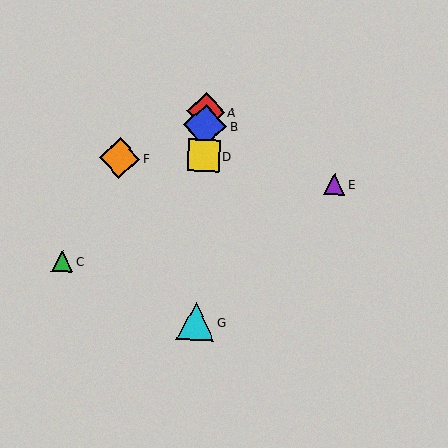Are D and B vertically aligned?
Yes, both are at x≈204.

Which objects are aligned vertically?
Objects A, B, D, G are aligned vertically.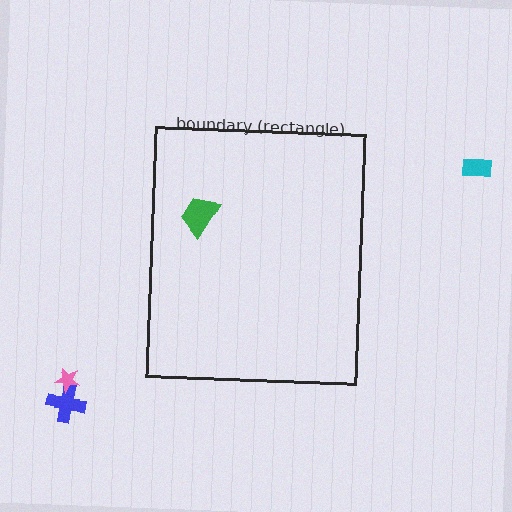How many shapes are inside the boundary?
1 inside, 3 outside.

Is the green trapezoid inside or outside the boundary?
Inside.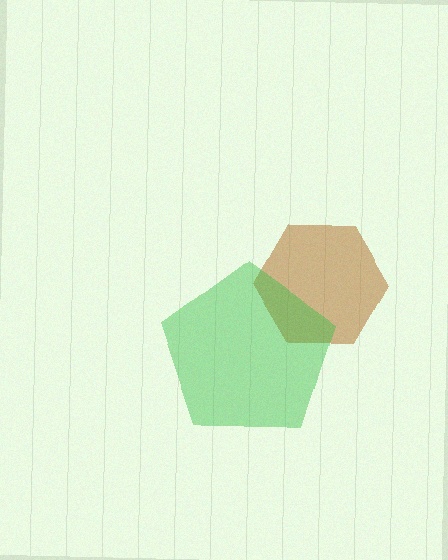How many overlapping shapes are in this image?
There are 2 overlapping shapes in the image.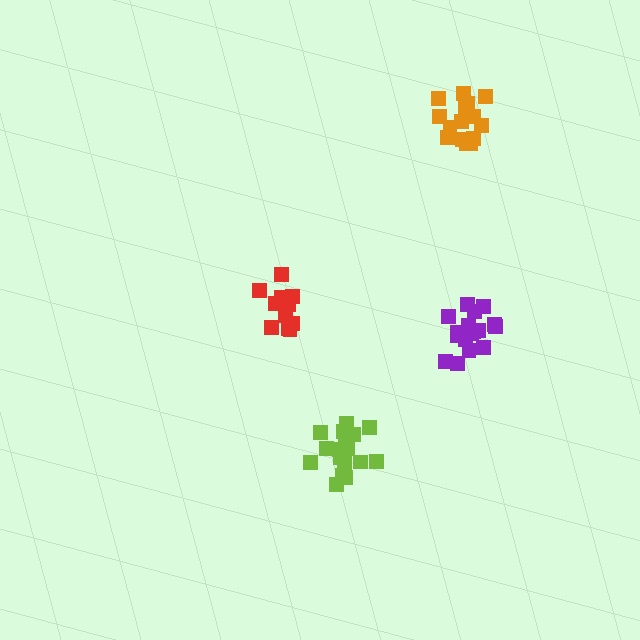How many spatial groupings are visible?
There are 4 spatial groupings.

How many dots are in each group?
Group 1: 12 dots, Group 2: 17 dots, Group 3: 18 dots, Group 4: 16 dots (63 total).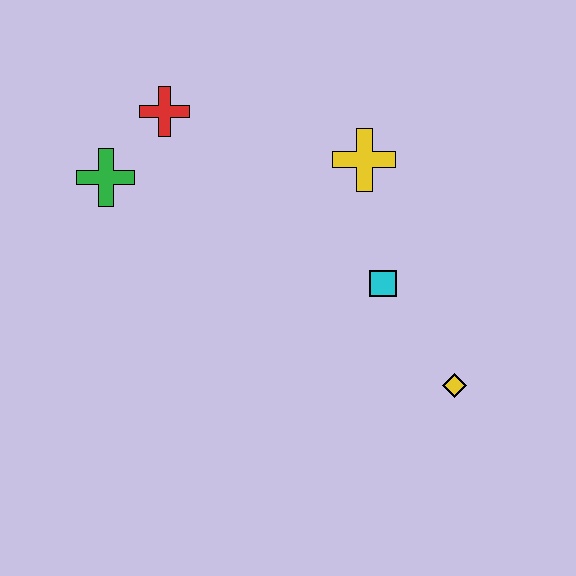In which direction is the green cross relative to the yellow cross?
The green cross is to the left of the yellow cross.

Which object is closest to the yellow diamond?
The cyan square is closest to the yellow diamond.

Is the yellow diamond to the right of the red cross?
Yes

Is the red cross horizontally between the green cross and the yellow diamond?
Yes